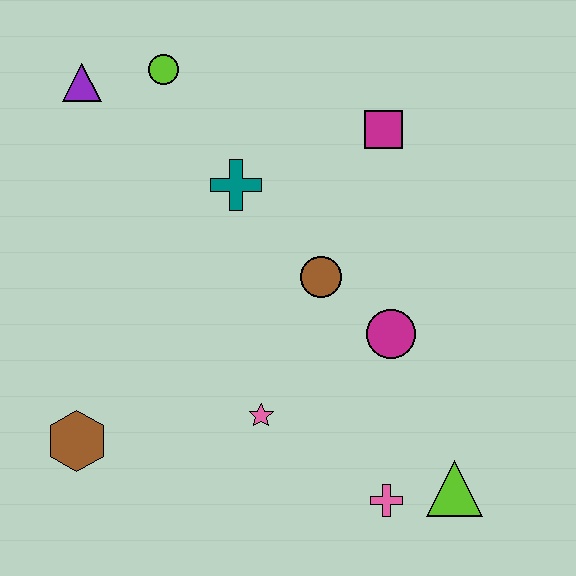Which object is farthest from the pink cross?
The purple triangle is farthest from the pink cross.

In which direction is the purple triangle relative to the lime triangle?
The purple triangle is above the lime triangle.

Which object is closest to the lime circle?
The purple triangle is closest to the lime circle.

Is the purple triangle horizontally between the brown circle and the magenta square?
No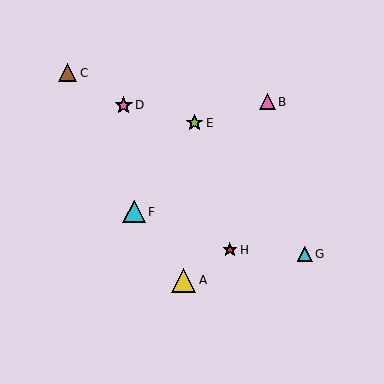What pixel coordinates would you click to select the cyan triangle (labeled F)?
Click at (134, 212) to select the cyan triangle F.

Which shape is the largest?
The yellow triangle (labeled A) is the largest.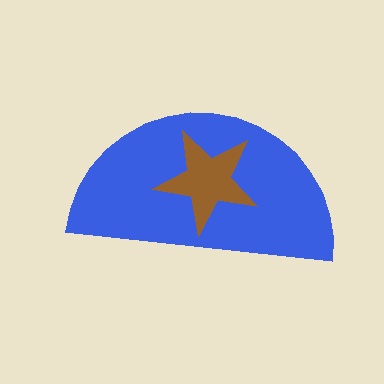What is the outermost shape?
The blue semicircle.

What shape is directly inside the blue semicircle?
The brown star.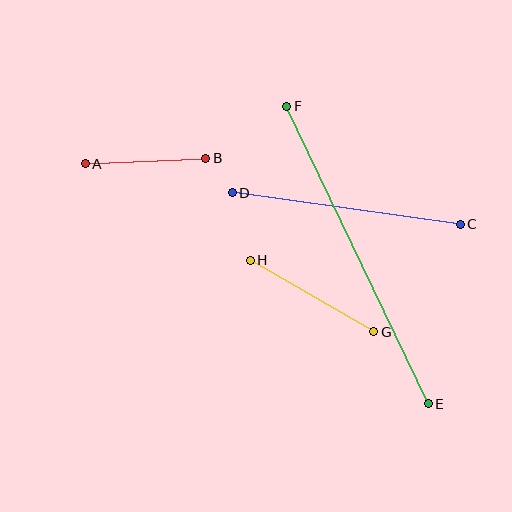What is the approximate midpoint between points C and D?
The midpoint is at approximately (346, 208) pixels.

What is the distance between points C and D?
The distance is approximately 230 pixels.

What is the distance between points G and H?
The distance is approximately 143 pixels.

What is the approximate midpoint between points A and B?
The midpoint is at approximately (146, 161) pixels.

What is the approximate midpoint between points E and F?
The midpoint is at approximately (358, 255) pixels.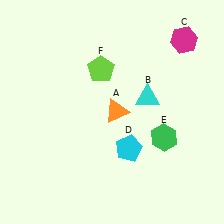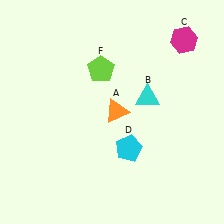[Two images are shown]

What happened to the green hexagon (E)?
The green hexagon (E) was removed in Image 2. It was in the bottom-right area of Image 1.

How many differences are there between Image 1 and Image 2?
There is 1 difference between the two images.